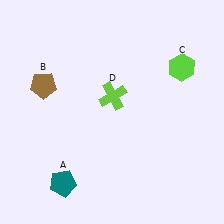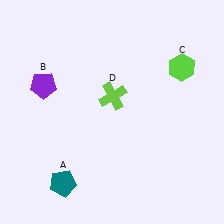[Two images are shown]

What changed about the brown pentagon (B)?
In Image 1, B is brown. In Image 2, it changed to purple.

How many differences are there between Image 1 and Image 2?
There is 1 difference between the two images.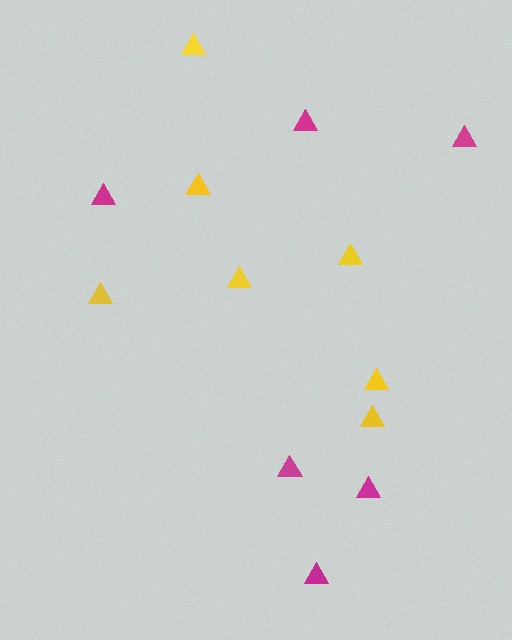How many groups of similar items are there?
There are 2 groups: one group of yellow triangles (7) and one group of magenta triangles (6).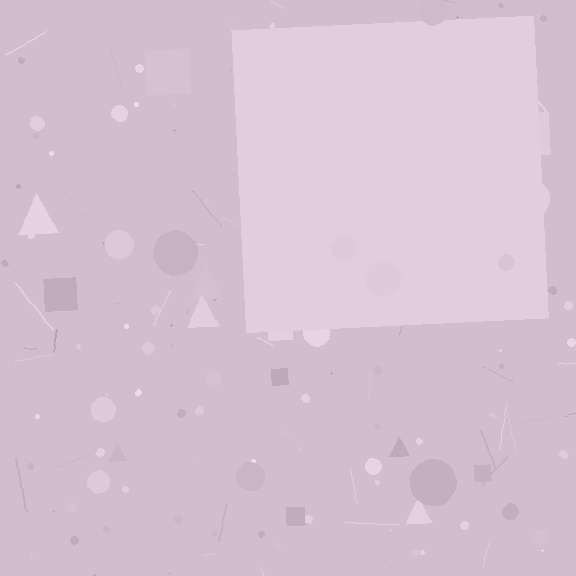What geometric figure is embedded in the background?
A square is embedded in the background.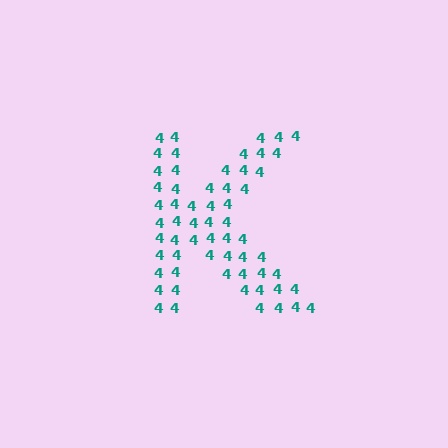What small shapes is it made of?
It is made of small digit 4's.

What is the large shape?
The large shape is the letter K.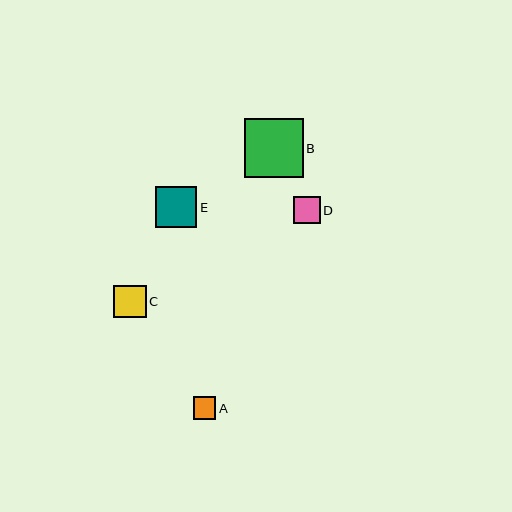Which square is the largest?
Square B is the largest with a size of approximately 59 pixels.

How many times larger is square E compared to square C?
Square E is approximately 1.3 times the size of square C.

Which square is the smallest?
Square A is the smallest with a size of approximately 22 pixels.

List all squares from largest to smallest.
From largest to smallest: B, E, C, D, A.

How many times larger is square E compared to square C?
Square E is approximately 1.3 times the size of square C.